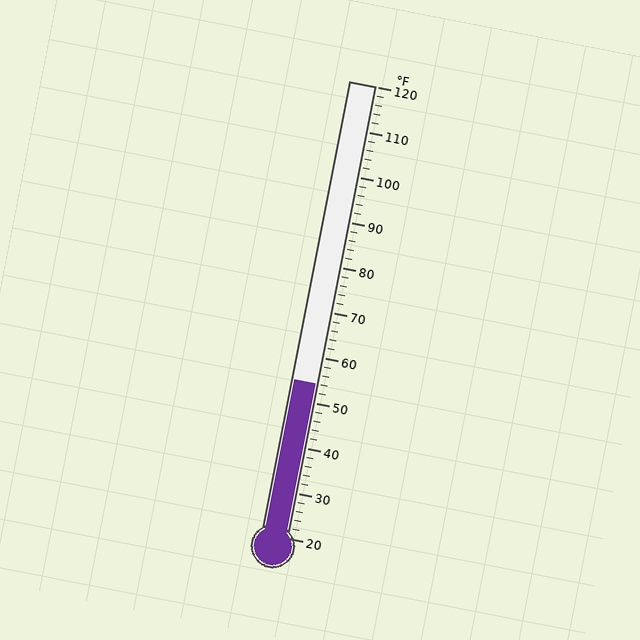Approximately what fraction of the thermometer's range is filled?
The thermometer is filled to approximately 35% of its range.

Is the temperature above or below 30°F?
The temperature is above 30°F.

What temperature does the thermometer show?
The thermometer shows approximately 54°F.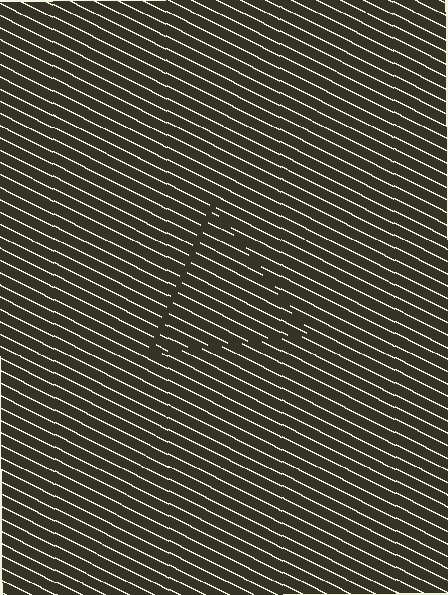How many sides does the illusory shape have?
3 sides — the line-ends trace a triangle.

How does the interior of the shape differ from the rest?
The interior of the shape contains the same grating, shifted by half a period — the contour is defined by the phase discontinuity where line-ends from the inner and outer gratings abut.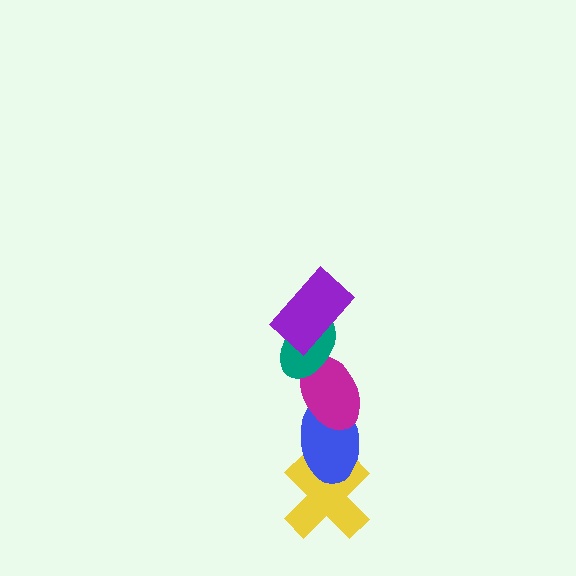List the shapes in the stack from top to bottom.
From top to bottom: the purple rectangle, the teal ellipse, the magenta ellipse, the blue ellipse, the yellow cross.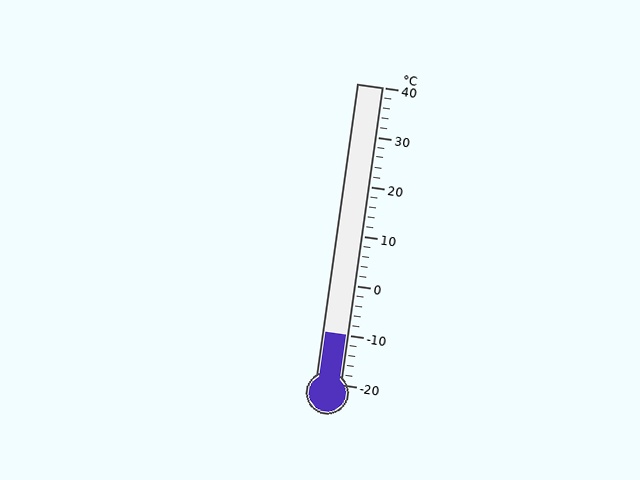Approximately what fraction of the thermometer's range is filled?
The thermometer is filled to approximately 15% of its range.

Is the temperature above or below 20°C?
The temperature is below 20°C.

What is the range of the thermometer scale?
The thermometer scale ranges from -20°C to 40°C.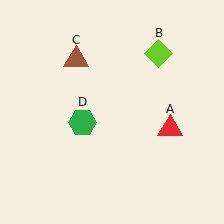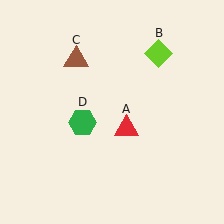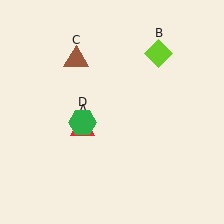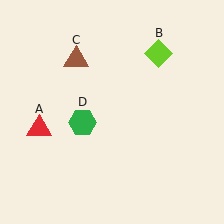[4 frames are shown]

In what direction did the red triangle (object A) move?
The red triangle (object A) moved left.